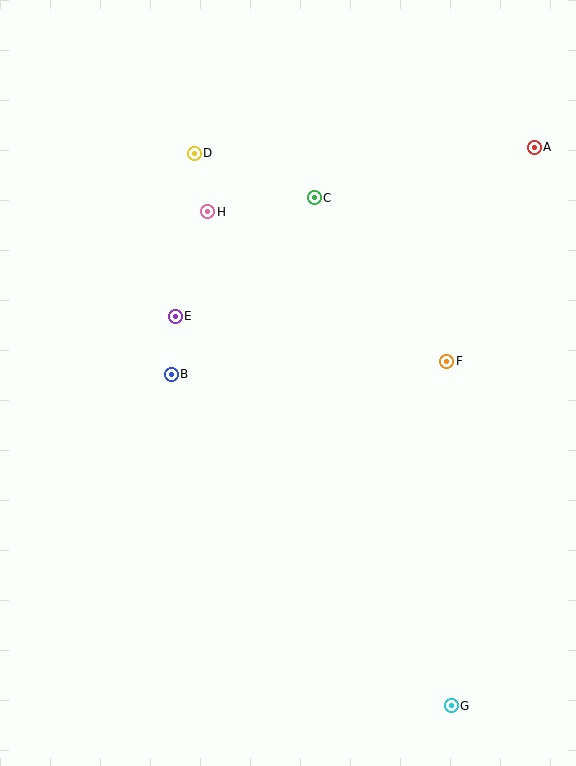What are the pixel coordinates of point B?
Point B is at (171, 374).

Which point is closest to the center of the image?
Point B at (171, 374) is closest to the center.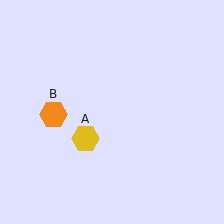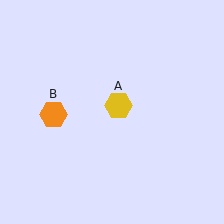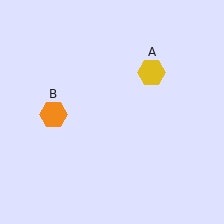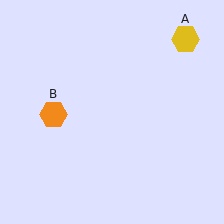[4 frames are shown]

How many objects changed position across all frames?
1 object changed position: yellow hexagon (object A).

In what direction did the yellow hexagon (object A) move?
The yellow hexagon (object A) moved up and to the right.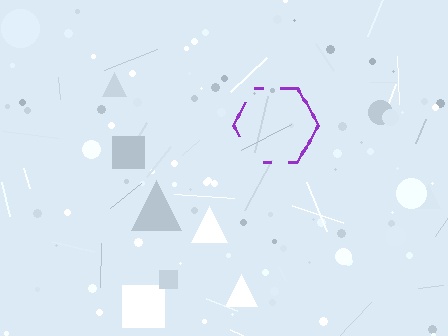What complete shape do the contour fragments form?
The contour fragments form a hexagon.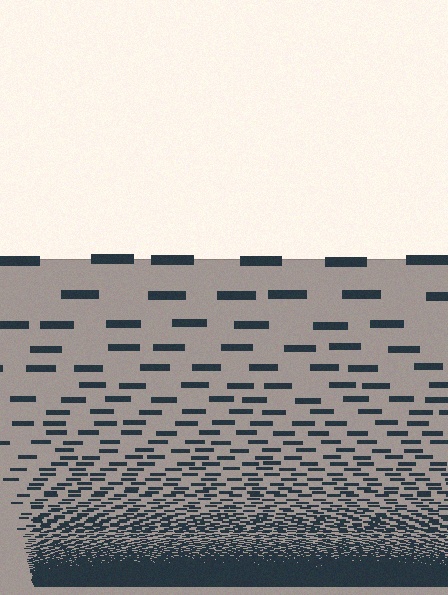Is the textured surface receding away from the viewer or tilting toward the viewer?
The surface appears to tilt toward the viewer. Texture elements get larger and sparser toward the top.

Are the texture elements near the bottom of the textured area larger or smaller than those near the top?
Smaller. The gradient is inverted — elements near the bottom are smaller and denser.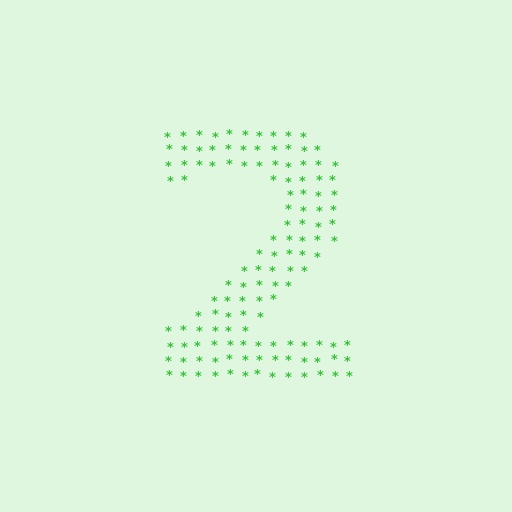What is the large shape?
The large shape is the digit 2.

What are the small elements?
The small elements are asterisks.